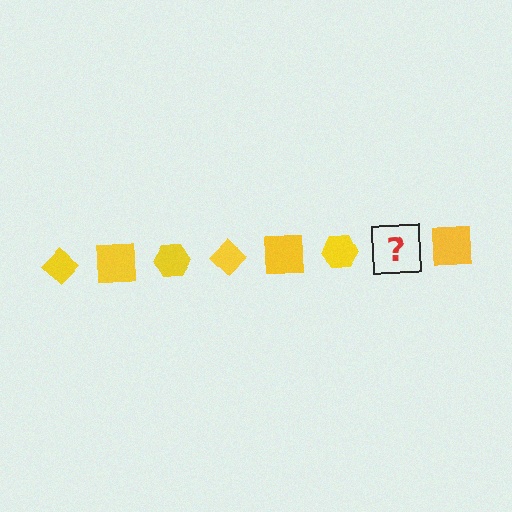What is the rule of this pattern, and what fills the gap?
The rule is that the pattern cycles through diamond, square, hexagon shapes in yellow. The gap should be filled with a yellow diamond.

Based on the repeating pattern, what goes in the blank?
The blank should be a yellow diamond.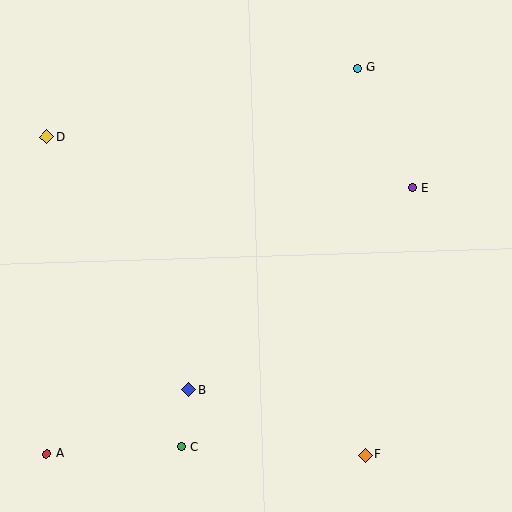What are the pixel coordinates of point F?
Point F is at (365, 455).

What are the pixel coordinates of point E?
Point E is at (412, 188).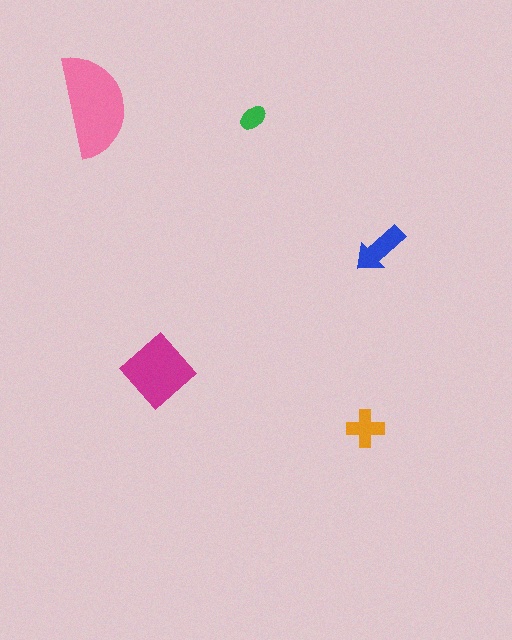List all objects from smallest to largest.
The green ellipse, the orange cross, the blue arrow, the magenta diamond, the pink semicircle.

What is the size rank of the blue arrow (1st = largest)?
3rd.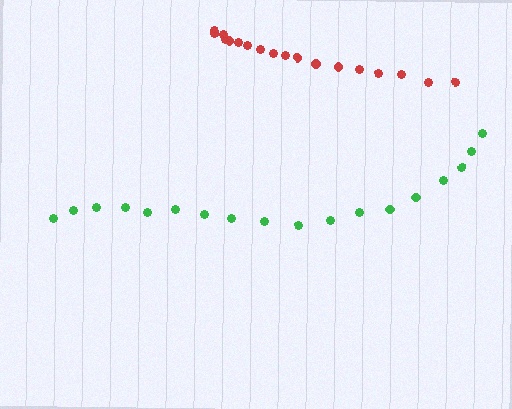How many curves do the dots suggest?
There are 2 distinct paths.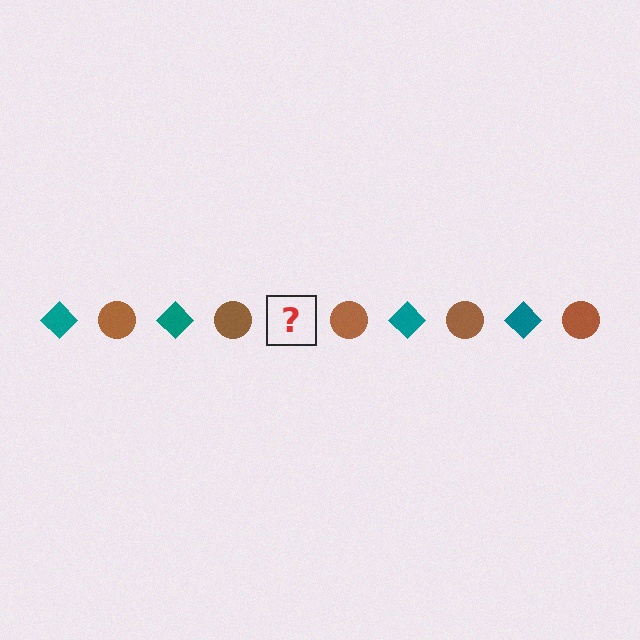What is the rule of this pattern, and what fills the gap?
The rule is that the pattern alternates between teal diamond and brown circle. The gap should be filled with a teal diamond.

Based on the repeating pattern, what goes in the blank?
The blank should be a teal diamond.